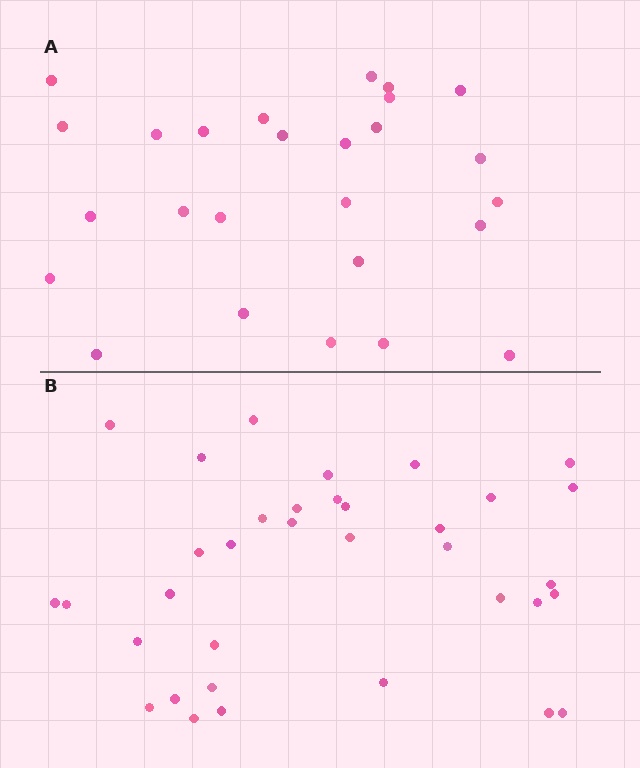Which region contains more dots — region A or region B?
Region B (the bottom region) has more dots.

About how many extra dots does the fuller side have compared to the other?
Region B has roughly 8 or so more dots than region A.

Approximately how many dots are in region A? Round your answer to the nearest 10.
About 30 dots. (The exact count is 26, which rounds to 30.)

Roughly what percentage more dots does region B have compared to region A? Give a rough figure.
About 35% more.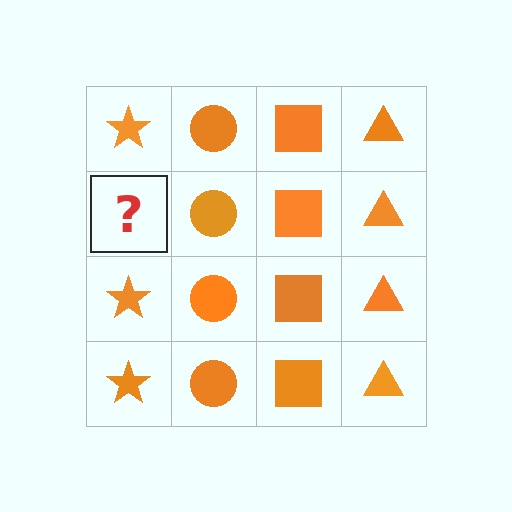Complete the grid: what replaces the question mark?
The question mark should be replaced with an orange star.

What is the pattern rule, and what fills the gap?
The rule is that each column has a consistent shape. The gap should be filled with an orange star.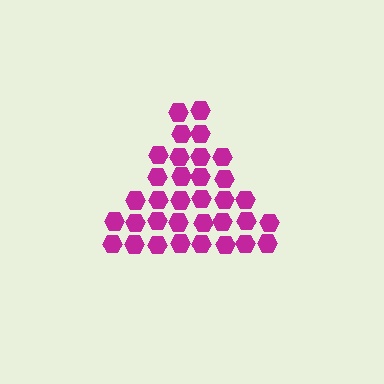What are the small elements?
The small elements are hexagons.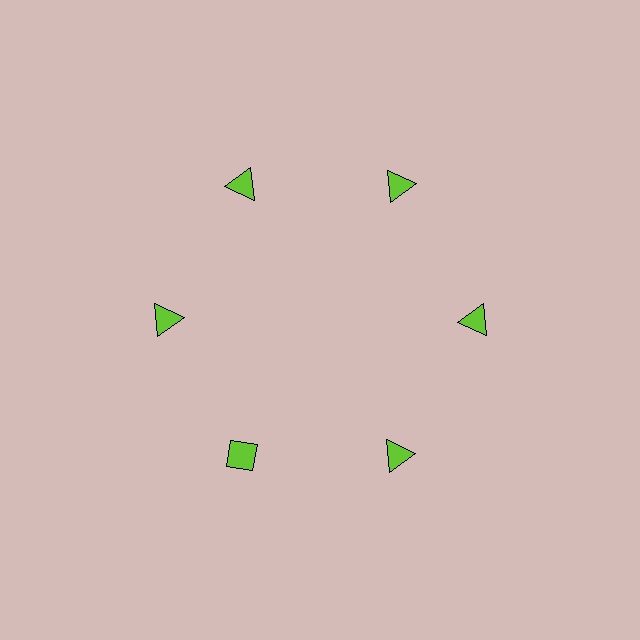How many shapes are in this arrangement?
There are 6 shapes arranged in a ring pattern.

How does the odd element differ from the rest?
It has a different shape: diamond instead of triangle.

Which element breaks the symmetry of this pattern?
The lime diamond at roughly the 7 o'clock position breaks the symmetry. All other shapes are lime triangles.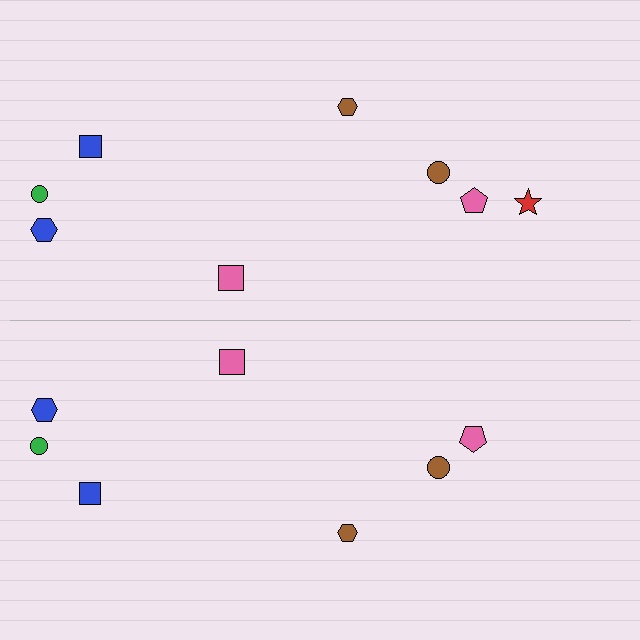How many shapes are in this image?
There are 15 shapes in this image.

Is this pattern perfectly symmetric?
No, the pattern is not perfectly symmetric. A red star is missing from the bottom side.